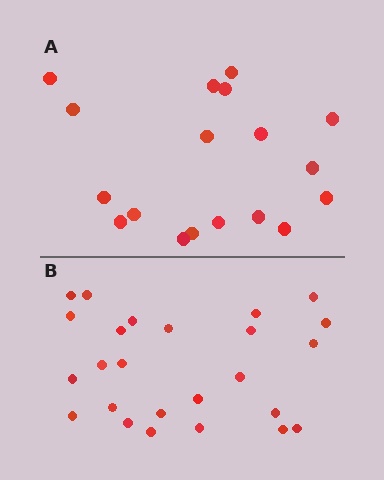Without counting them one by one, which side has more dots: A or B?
Region B (the bottom region) has more dots.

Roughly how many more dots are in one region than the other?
Region B has roughly 8 or so more dots than region A.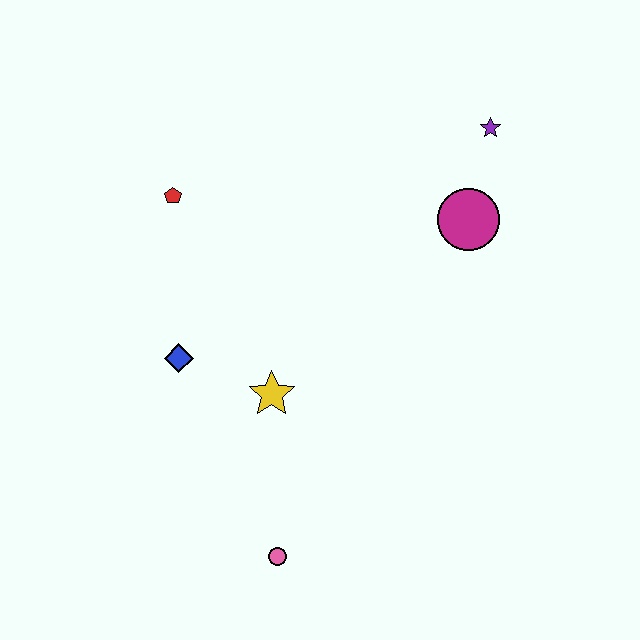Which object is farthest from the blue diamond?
The purple star is farthest from the blue diamond.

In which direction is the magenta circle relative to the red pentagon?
The magenta circle is to the right of the red pentagon.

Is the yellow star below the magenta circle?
Yes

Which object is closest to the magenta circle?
The purple star is closest to the magenta circle.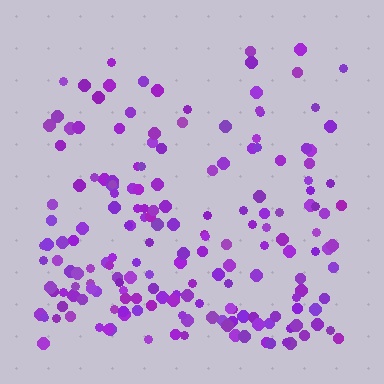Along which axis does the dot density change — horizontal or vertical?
Vertical.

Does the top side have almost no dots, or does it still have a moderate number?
Still a moderate number, just noticeably fewer than the bottom.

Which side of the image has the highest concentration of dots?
The bottom.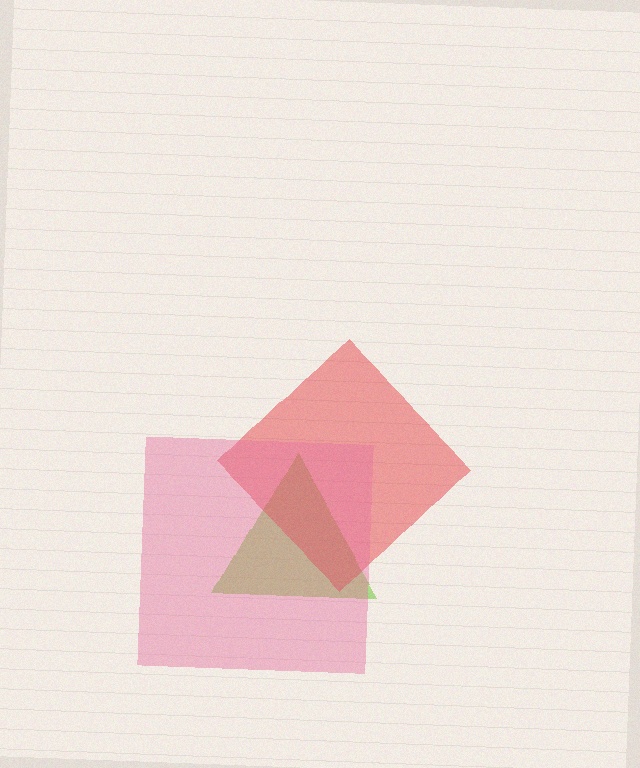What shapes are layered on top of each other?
The layered shapes are: a lime triangle, a red diamond, a pink square.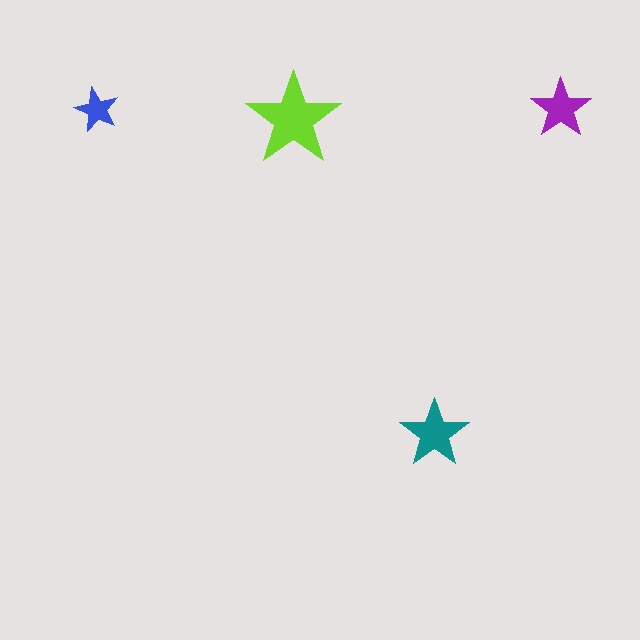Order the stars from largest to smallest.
the lime one, the teal one, the purple one, the blue one.